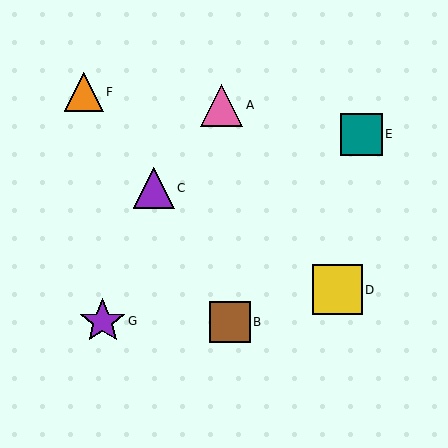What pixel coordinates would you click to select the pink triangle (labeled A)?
Click at (221, 105) to select the pink triangle A.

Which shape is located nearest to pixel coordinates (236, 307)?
The brown square (labeled B) at (230, 322) is nearest to that location.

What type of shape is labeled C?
Shape C is a purple triangle.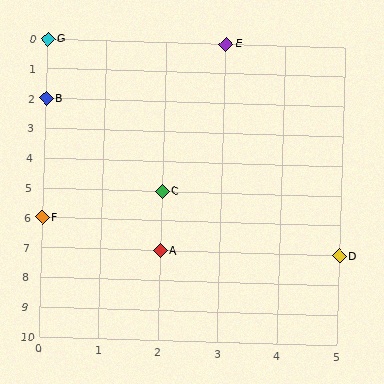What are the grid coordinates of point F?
Point F is at grid coordinates (0, 6).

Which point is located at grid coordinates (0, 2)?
Point B is at (0, 2).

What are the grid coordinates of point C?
Point C is at grid coordinates (2, 5).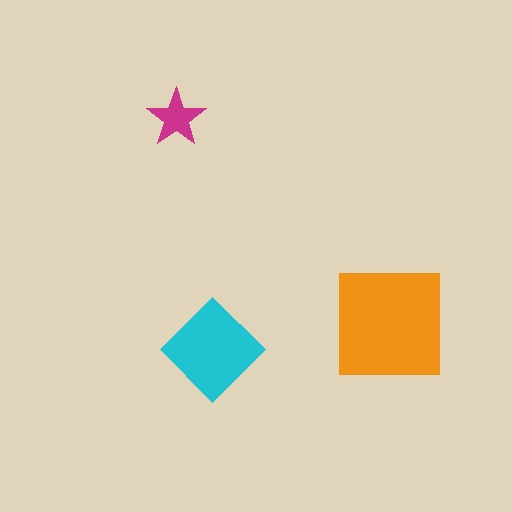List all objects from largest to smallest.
The orange square, the cyan diamond, the magenta star.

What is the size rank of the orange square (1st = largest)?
1st.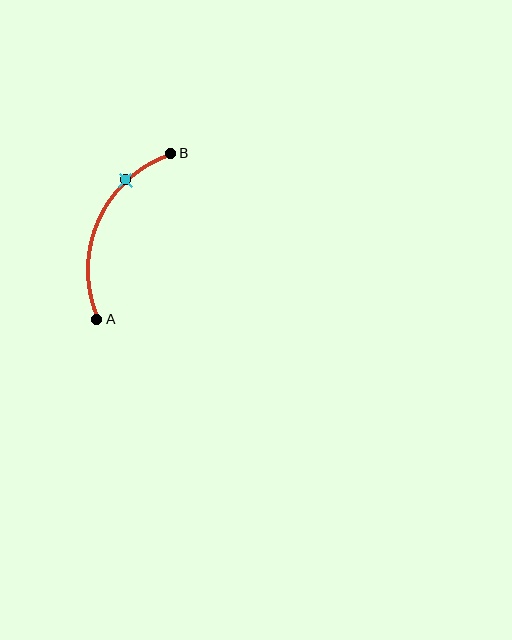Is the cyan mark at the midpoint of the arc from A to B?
No. The cyan mark lies on the arc but is closer to endpoint B. The arc midpoint would be at the point on the curve equidistant along the arc from both A and B.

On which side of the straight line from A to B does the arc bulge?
The arc bulges to the left of the straight line connecting A and B.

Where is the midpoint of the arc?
The arc midpoint is the point on the curve farthest from the straight line joining A and B. It sits to the left of that line.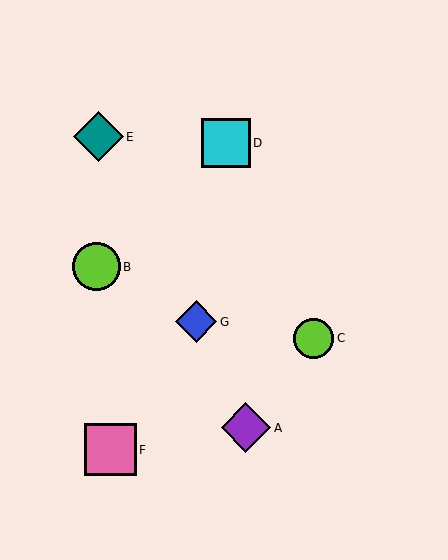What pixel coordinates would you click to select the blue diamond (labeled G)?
Click at (196, 322) to select the blue diamond G.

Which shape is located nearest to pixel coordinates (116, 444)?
The pink square (labeled F) at (110, 450) is nearest to that location.